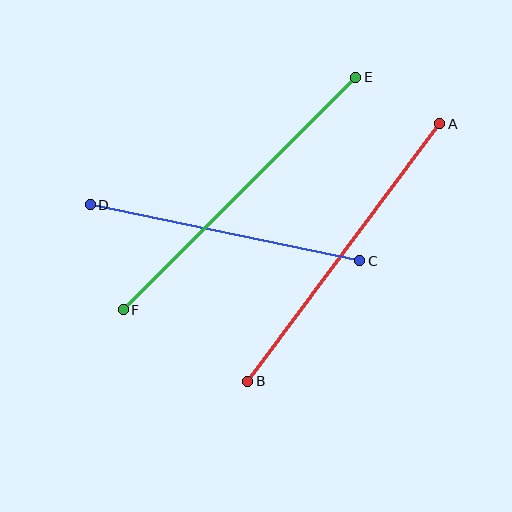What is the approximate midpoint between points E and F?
The midpoint is at approximately (240, 193) pixels.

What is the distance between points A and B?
The distance is approximately 321 pixels.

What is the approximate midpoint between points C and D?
The midpoint is at approximately (225, 233) pixels.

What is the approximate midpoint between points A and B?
The midpoint is at approximately (344, 252) pixels.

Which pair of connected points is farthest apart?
Points E and F are farthest apart.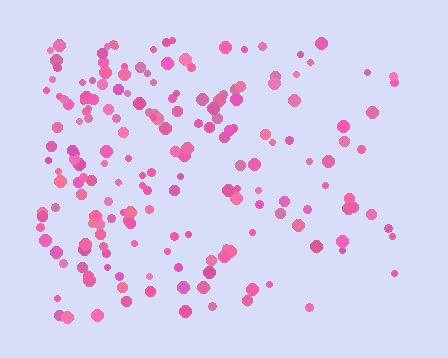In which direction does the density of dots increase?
From right to left, with the left side densest.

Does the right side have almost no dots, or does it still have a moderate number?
Still a moderate number, just noticeably fewer than the left.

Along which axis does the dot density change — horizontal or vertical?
Horizontal.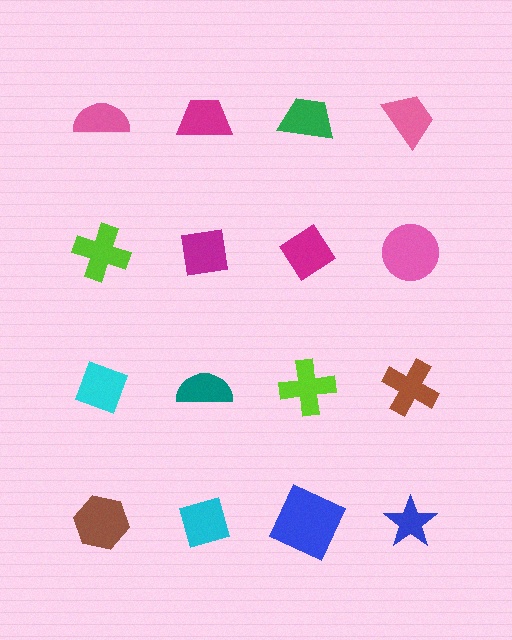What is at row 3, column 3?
A lime cross.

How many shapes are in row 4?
4 shapes.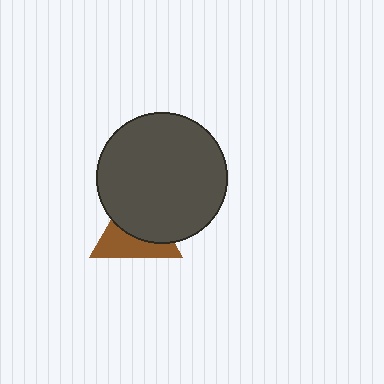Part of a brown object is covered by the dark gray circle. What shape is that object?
It is a triangle.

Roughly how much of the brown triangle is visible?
A small part of it is visible (roughly 45%).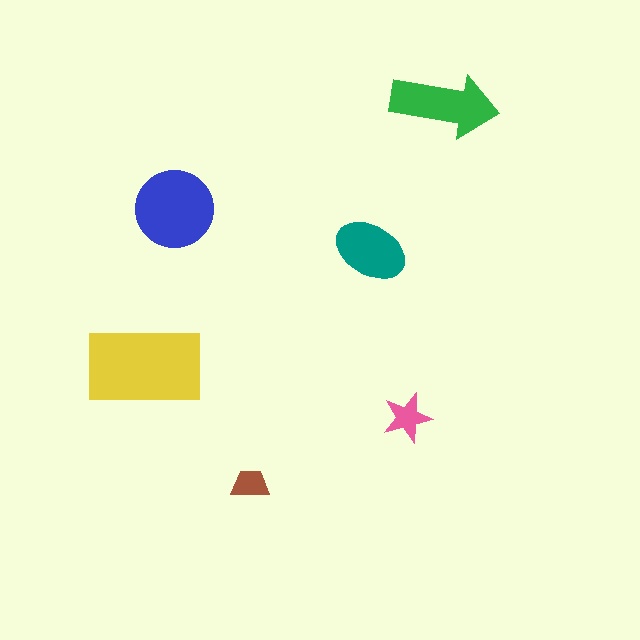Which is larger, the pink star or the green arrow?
The green arrow.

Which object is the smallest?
The brown trapezoid.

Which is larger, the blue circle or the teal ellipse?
The blue circle.